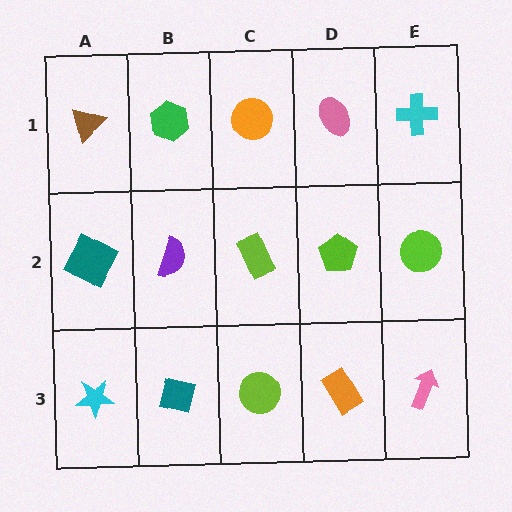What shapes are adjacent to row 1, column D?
A lime pentagon (row 2, column D), an orange circle (row 1, column C), a cyan cross (row 1, column E).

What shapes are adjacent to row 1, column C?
A lime rectangle (row 2, column C), a green hexagon (row 1, column B), a pink ellipse (row 1, column D).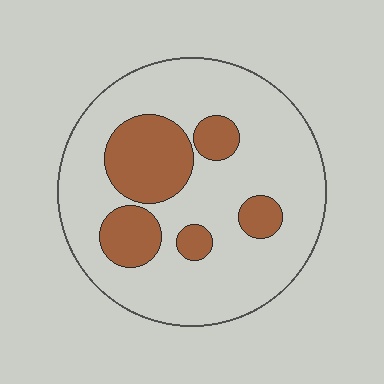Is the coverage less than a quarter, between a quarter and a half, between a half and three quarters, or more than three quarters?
Less than a quarter.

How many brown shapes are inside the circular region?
5.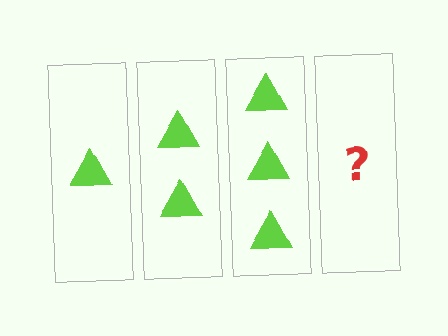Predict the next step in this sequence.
The next step is 4 triangles.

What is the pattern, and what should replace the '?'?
The pattern is that each step adds one more triangle. The '?' should be 4 triangles.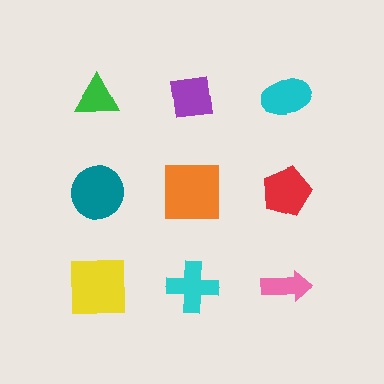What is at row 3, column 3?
A pink arrow.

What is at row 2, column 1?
A teal circle.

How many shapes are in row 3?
3 shapes.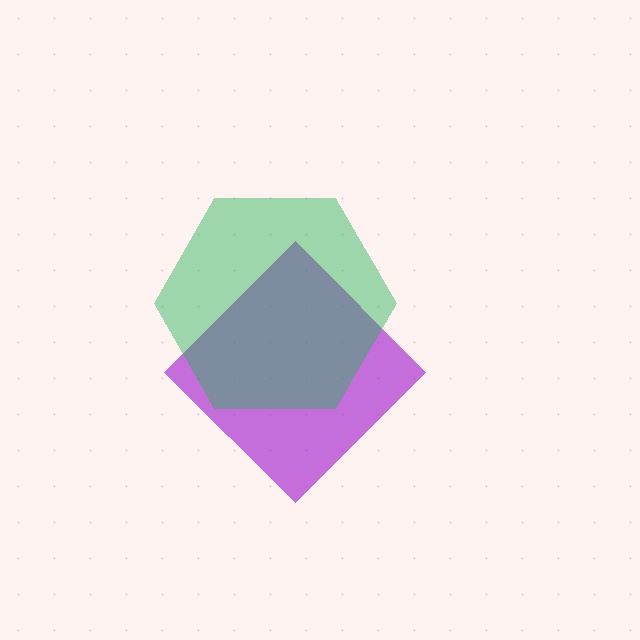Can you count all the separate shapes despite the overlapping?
Yes, there are 2 separate shapes.